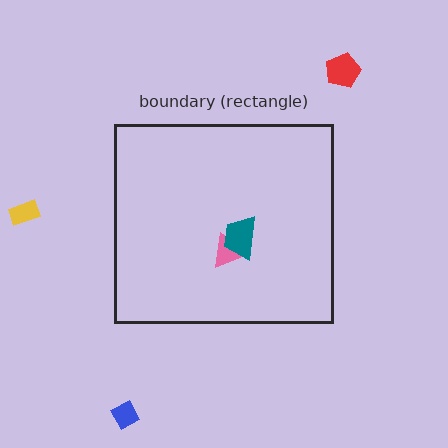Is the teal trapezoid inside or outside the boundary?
Inside.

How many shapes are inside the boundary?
2 inside, 3 outside.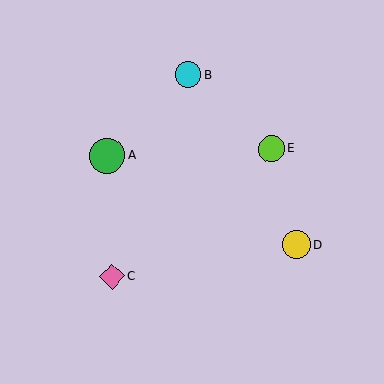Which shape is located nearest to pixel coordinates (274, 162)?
The lime circle (labeled E) at (271, 149) is nearest to that location.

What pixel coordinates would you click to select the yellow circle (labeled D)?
Click at (297, 245) to select the yellow circle D.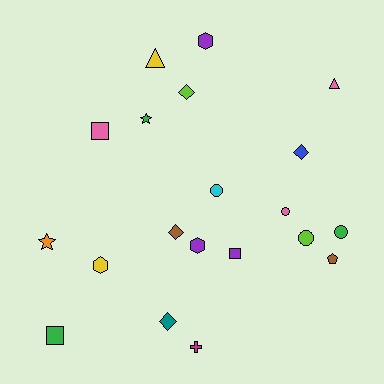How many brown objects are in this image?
There are 2 brown objects.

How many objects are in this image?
There are 20 objects.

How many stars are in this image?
There are 2 stars.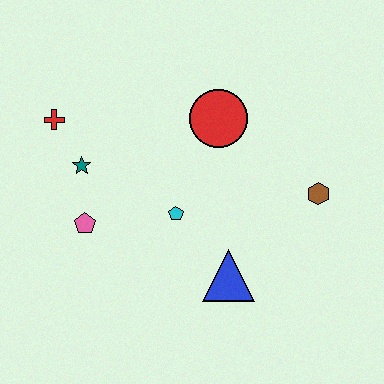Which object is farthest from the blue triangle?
The red cross is farthest from the blue triangle.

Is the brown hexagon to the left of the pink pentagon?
No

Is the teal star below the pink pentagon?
No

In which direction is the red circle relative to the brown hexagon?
The red circle is to the left of the brown hexagon.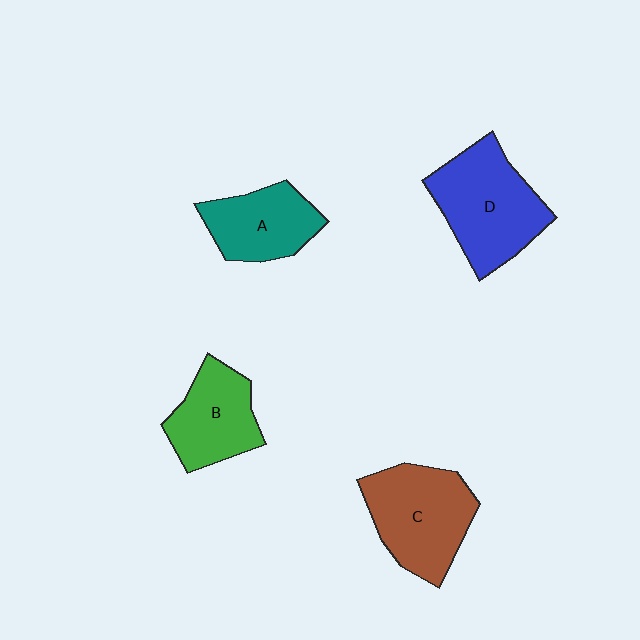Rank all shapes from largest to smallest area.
From largest to smallest: D (blue), C (brown), B (green), A (teal).